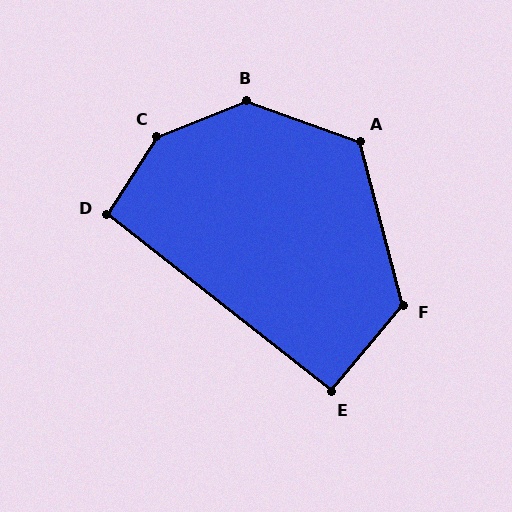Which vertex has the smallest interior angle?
E, at approximately 92 degrees.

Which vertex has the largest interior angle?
C, at approximately 145 degrees.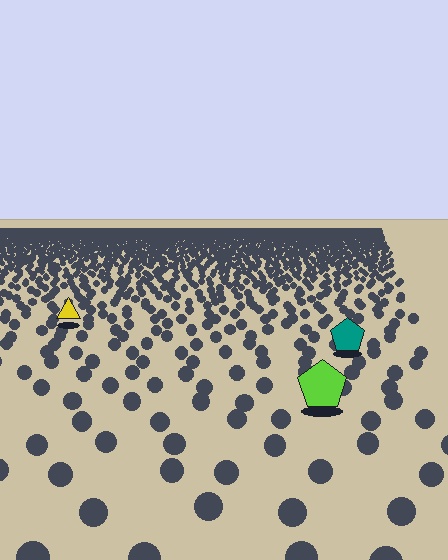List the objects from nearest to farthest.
From nearest to farthest: the lime pentagon, the teal pentagon, the yellow triangle.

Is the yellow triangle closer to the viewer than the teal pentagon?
No. The teal pentagon is closer — you can tell from the texture gradient: the ground texture is coarser near it.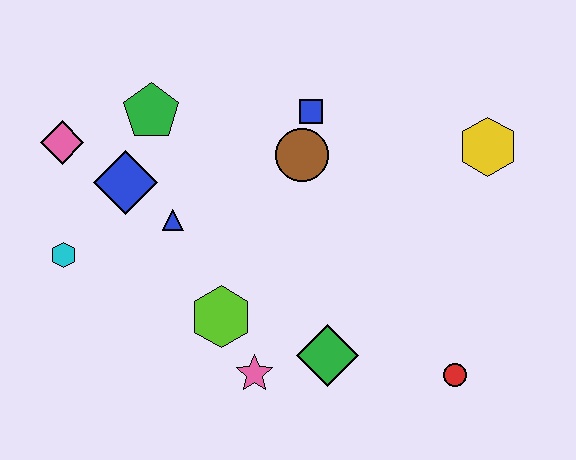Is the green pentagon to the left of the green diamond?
Yes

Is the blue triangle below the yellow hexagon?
Yes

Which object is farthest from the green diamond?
The pink diamond is farthest from the green diamond.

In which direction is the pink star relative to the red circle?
The pink star is to the left of the red circle.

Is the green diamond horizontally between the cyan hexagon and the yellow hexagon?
Yes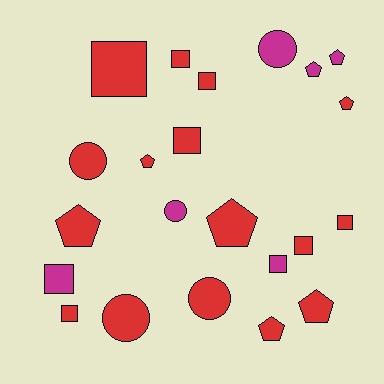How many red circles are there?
There are 3 red circles.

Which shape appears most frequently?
Square, with 9 objects.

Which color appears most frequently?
Red, with 16 objects.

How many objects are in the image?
There are 22 objects.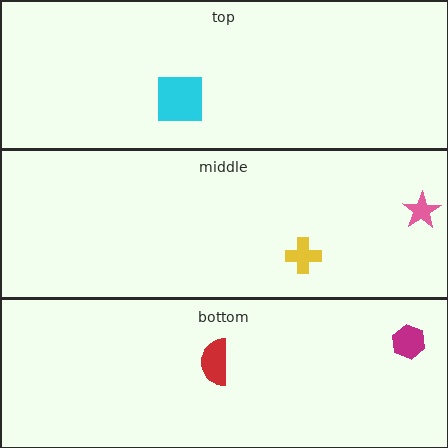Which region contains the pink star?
The middle region.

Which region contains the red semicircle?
The bottom region.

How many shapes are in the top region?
1.